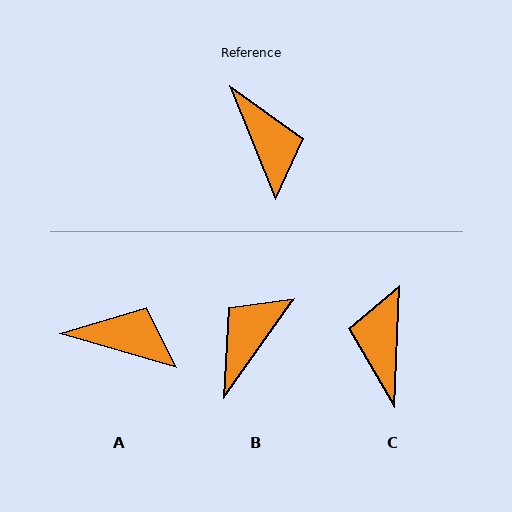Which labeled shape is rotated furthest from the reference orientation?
C, about 156 degrees away.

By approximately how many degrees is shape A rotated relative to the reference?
Approximately 52 degrees counter-clockwise.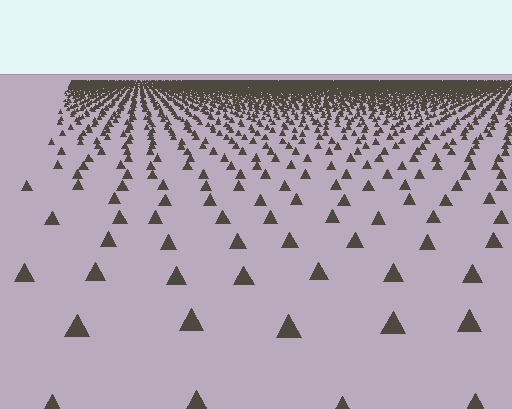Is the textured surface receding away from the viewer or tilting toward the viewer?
The surface is receding away from the viewer. Texture elements get smaller and denser toward the top.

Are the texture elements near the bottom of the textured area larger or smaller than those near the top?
Larger. Near the bottom, elements are closer to the viewer and appear at a bigger on-screen size.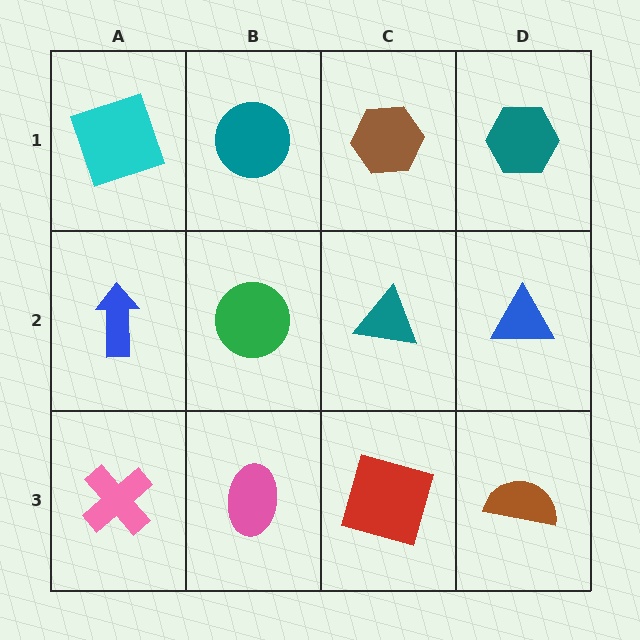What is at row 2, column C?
A teal triangle.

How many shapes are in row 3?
4 shapes.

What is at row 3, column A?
A pink cross.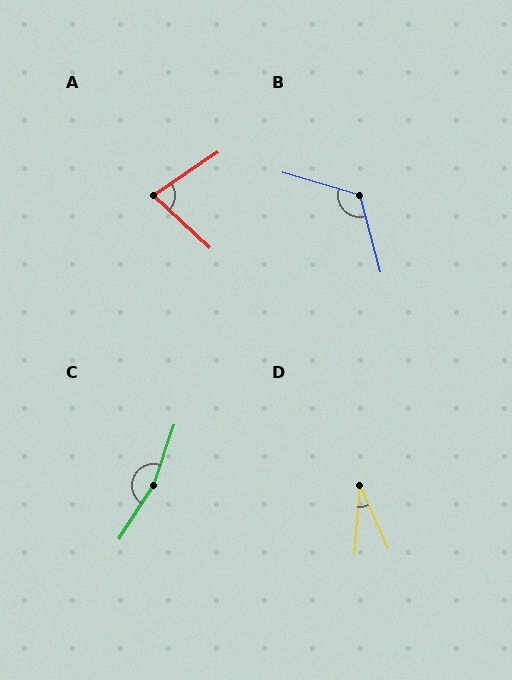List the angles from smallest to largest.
D (29°), A (77°), B (121°), C (166°).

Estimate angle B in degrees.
Approximately 121 degrees.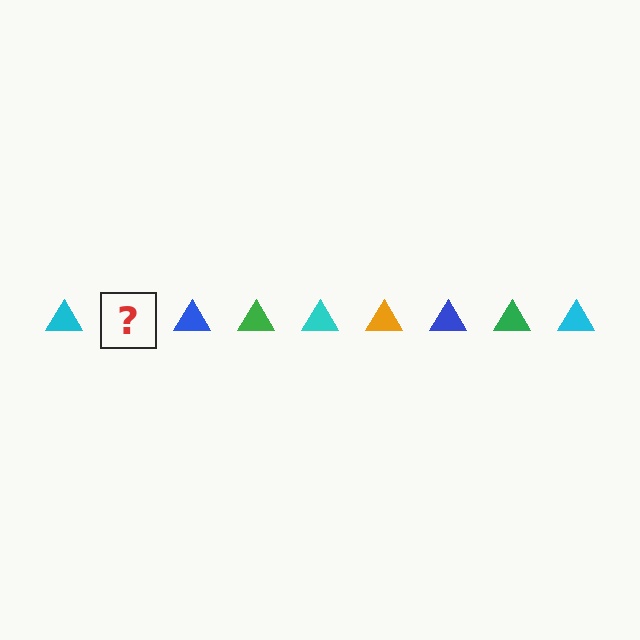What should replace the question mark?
The question mark should be replaced with an orange triangle.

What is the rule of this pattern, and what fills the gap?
The rule is that the pattern cycles through cyan, orange, blue, green triangles. The gap should be filled with an orange triangle.